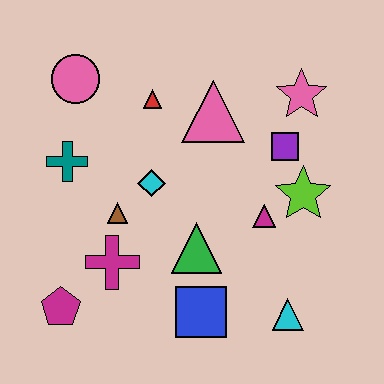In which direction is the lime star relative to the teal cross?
The lime star is to the right of the teal cross.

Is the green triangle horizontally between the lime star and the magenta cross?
Yes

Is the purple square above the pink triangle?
No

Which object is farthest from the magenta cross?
The pink star is farthest from the magenta cross.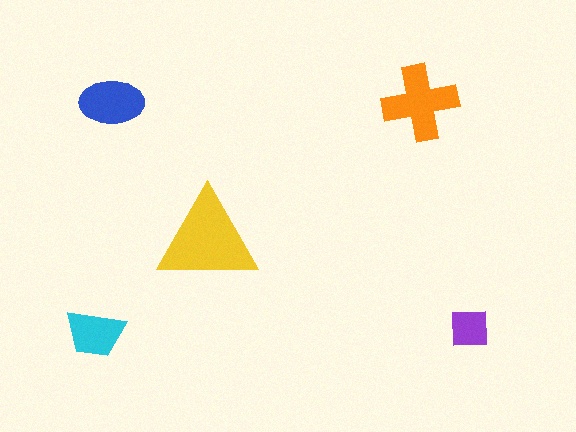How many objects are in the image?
There are 5 objects in the image.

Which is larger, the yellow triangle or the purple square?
The yellow triangle.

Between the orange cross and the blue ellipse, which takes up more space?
The orange cross.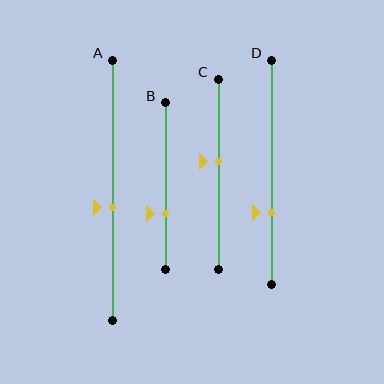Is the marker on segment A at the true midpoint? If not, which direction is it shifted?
No, the marker on segment A is shifted downward by about 7% of the segment length.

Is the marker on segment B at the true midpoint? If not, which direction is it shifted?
No, the marker on segment B is shifted downward by about 16% of the segment length.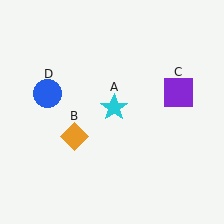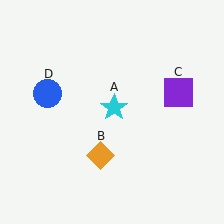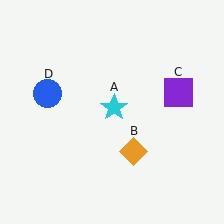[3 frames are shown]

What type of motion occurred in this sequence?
The orange diamond (object B) rotated counterclockwise around the center of the scene.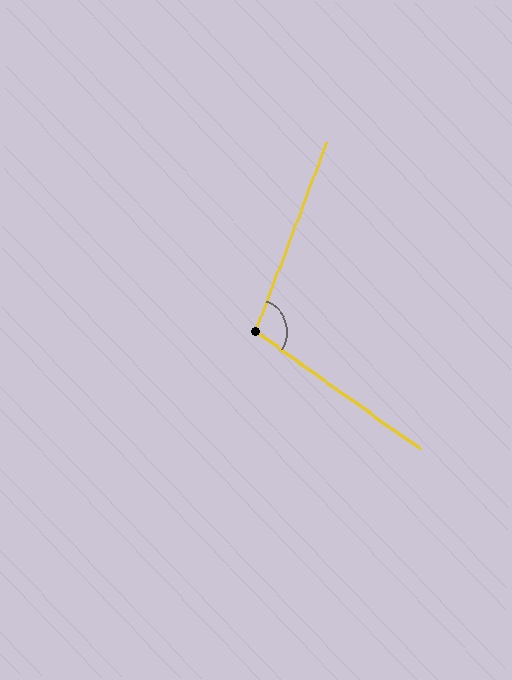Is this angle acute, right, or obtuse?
It is obtuse.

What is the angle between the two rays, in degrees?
Approximately 105 degrees.